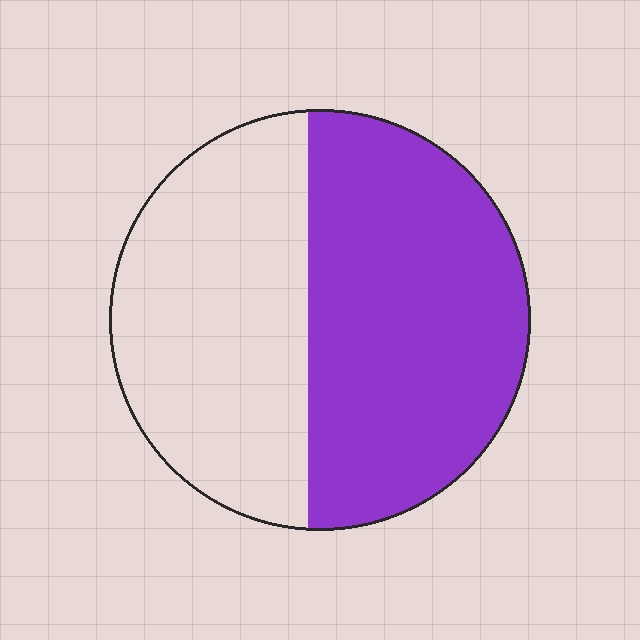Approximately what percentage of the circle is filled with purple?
Approximately 55%.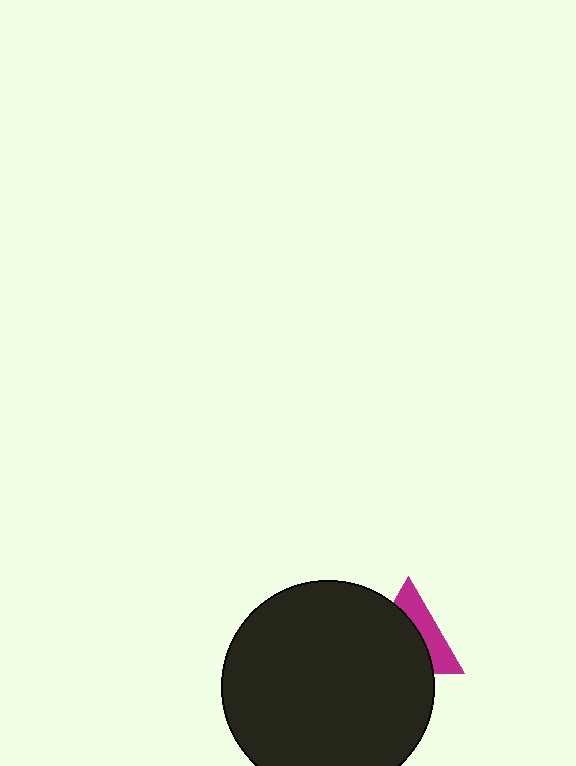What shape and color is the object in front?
The object in front is a black circle.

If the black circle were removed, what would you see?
You would see the complete magenta triangle.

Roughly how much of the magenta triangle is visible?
A small part of it is visible (roughly 39%).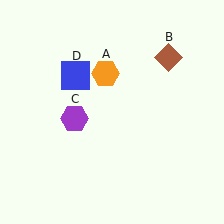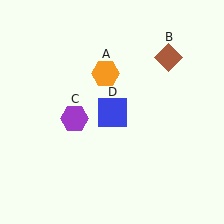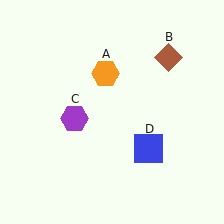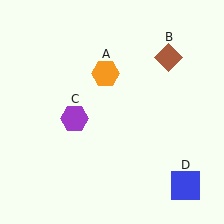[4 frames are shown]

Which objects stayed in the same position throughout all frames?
Orange hexagon (object A) and brown diamond (object B) and purple hexagon (object C) remained stationary.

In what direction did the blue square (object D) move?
The blue square (object D) moved down and to the right.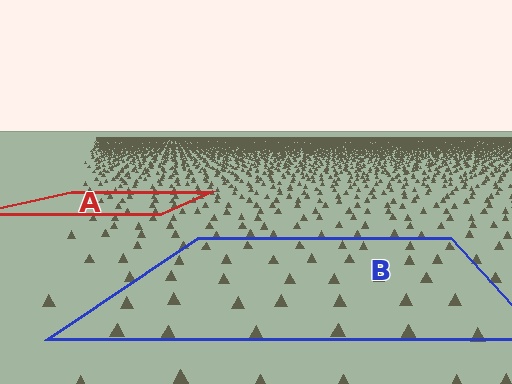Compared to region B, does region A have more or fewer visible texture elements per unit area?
Region A has more texture elements per unit area — they are packed more densely because it is farther away.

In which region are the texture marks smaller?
The texture marks are smaller in region A, because it is farther away.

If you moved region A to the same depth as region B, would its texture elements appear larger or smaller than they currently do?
They would appear larger. At a closer depth, the same texture elements are projected at a bigger on-screen size.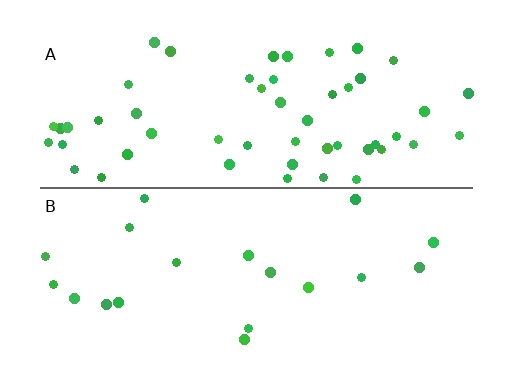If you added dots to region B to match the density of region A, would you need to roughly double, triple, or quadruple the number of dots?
Approximately triple.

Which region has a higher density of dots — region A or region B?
A (the top).